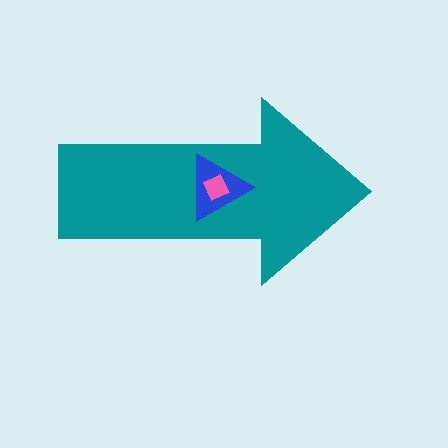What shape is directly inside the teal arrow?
The blue triangle.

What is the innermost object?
The pink square.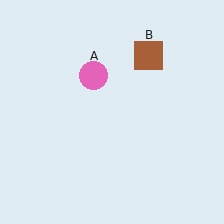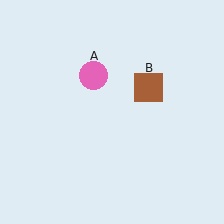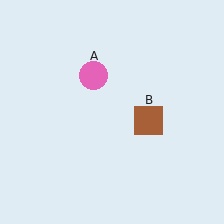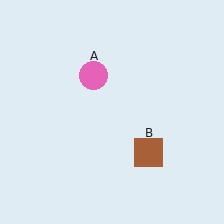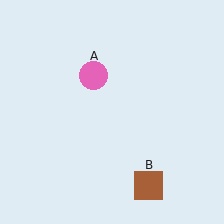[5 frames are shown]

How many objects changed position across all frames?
1 object changed position: brown square (object B).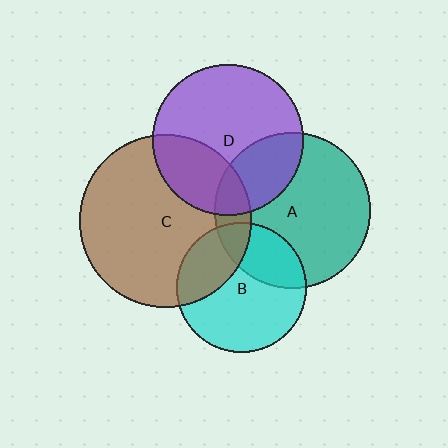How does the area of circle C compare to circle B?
Approximately 1.8 times.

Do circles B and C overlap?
Yes.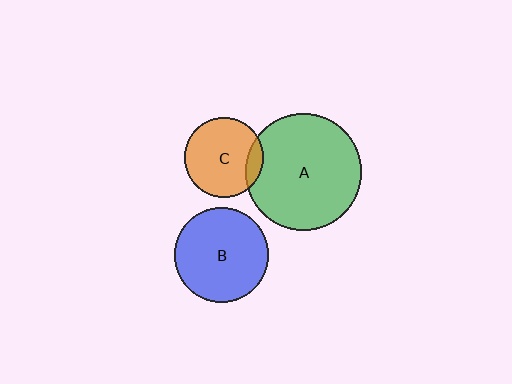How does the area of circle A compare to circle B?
Approximately 1.5 times.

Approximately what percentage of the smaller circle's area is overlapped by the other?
Approximately 15%.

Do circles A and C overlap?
Yes.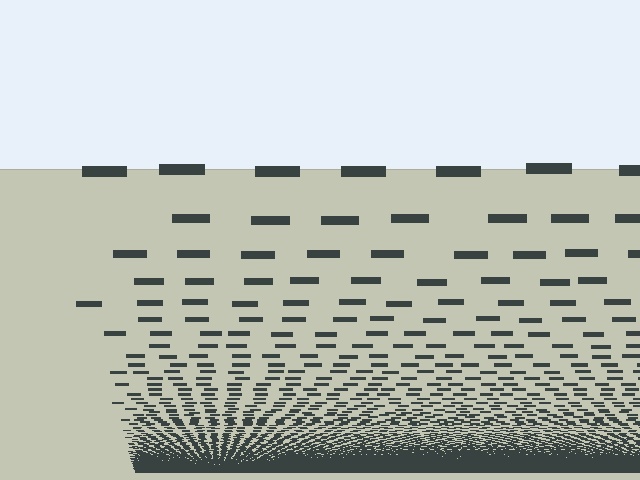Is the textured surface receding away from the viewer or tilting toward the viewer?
The surface appears to tilt toward the viewer. Texture elements get larger and sparser toward the top.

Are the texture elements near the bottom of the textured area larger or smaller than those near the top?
Smaller. The gradient is inverted — elements near the bottom are smaller and denser.